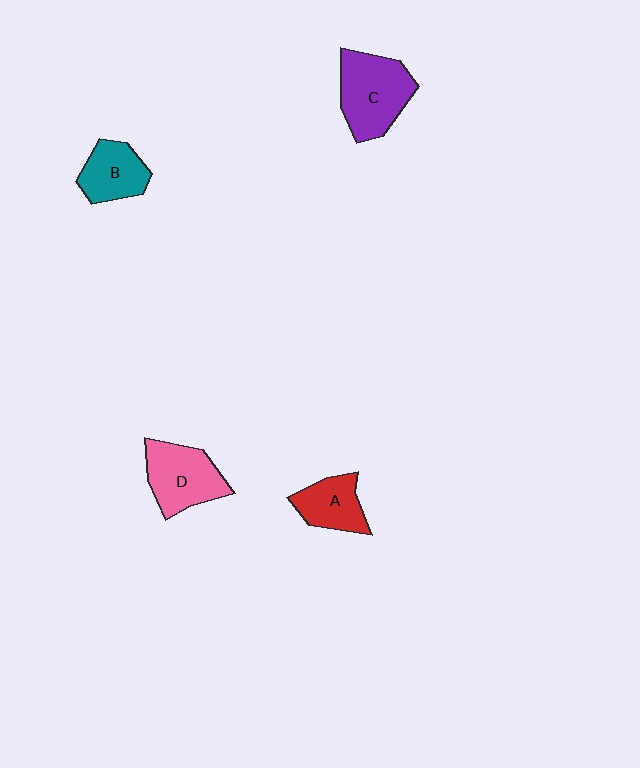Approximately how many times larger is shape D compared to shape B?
Approximately 1.3 times.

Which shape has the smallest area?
Shape A (red).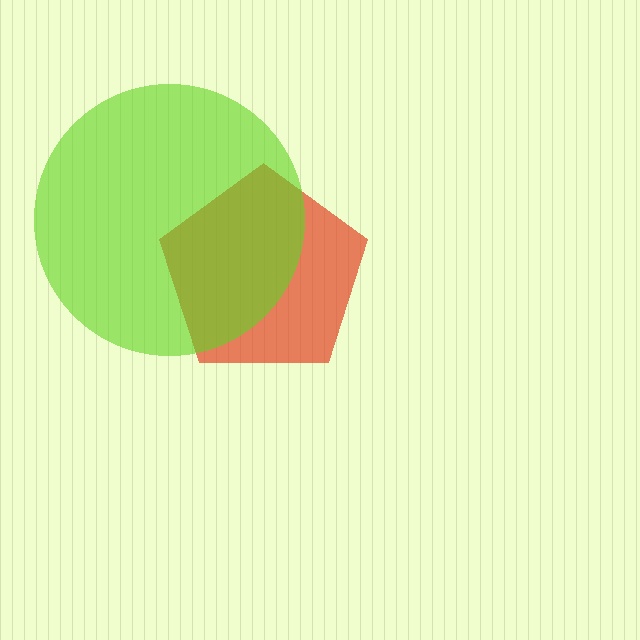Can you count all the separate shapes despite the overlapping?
Yes, there are 2 separate shapes.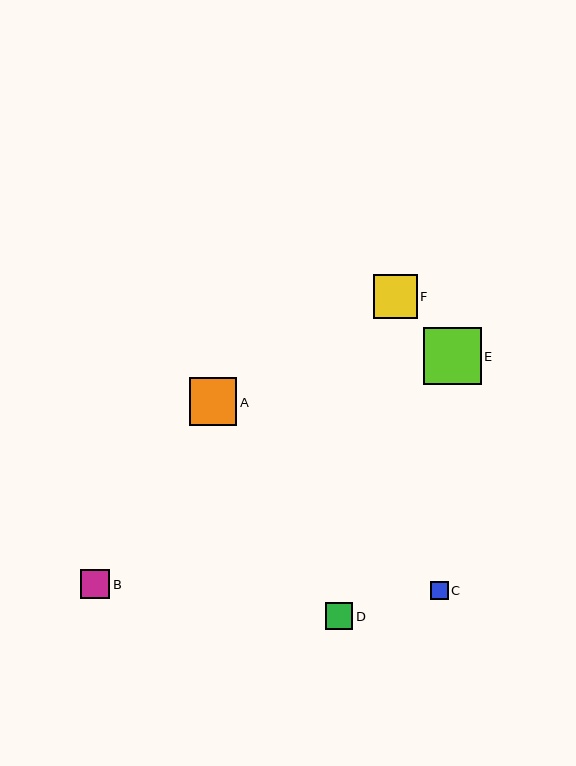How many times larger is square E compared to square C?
Square E is approximately 3.2 times the size of square C.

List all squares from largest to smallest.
From largest to smallest: E, A, F, B, D, C.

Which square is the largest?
Square E is the largest with a size of approximately 58 pixels.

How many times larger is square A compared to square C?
Square A is approximately 2.7 times the size of square C.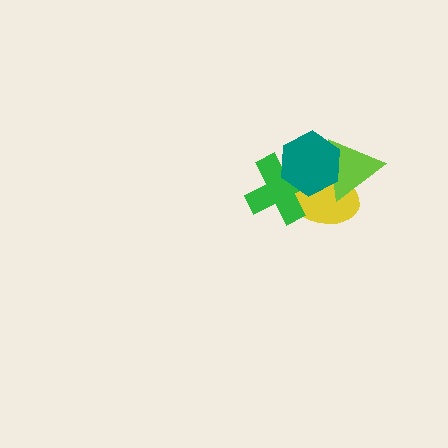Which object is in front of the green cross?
The teal hexagon is in front of the green cross.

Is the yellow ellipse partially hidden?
Yes, it is partially covered by another shape.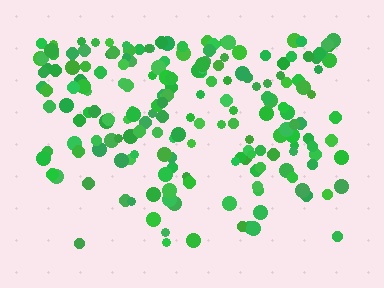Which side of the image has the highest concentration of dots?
The top.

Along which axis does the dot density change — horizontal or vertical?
Vertical.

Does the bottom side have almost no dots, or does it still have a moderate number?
Still a moderate number, just noticeably fewer than the top.